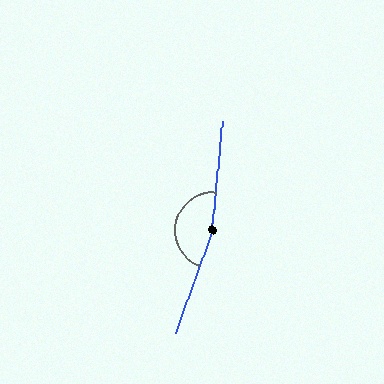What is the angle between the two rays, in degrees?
Approximately 165 degrees.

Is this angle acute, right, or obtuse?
It is obtuse.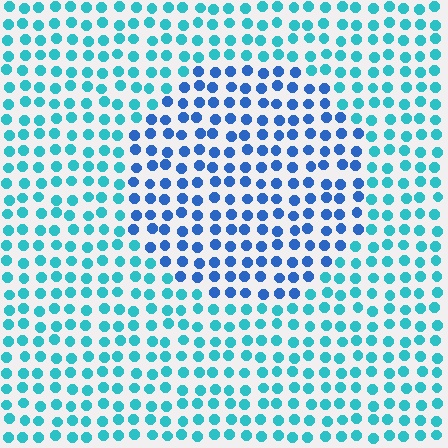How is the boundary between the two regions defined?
The boundary is defined purely by a slight shift in hue (about 36 degrees). Spacing, size, and orientation are identical on both sides.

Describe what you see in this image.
The image is filled with small cyan elements in a uniform arrangement. A circle-shaped region is visible where the elements are tinted to a slightly different hue, forming a subtle color boundary.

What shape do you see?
I see a circle.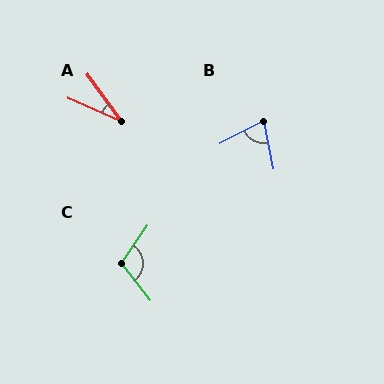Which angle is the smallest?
A, at approximately 31 degrees.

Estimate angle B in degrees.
Approximately 74 degrees.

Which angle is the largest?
C, at approximately 108 degrees.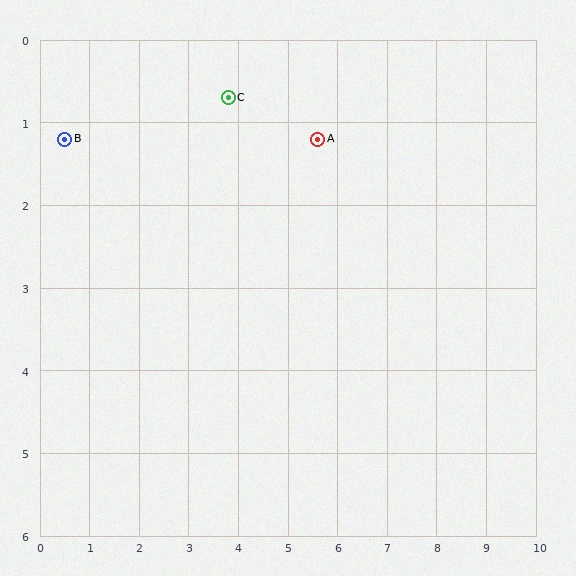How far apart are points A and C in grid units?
Points A and C are about 1.9 grid units apart.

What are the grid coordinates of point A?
Point A is at approximately (5.6, 1.2).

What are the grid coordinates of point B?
Point B is at approximately (0.5, 1.2).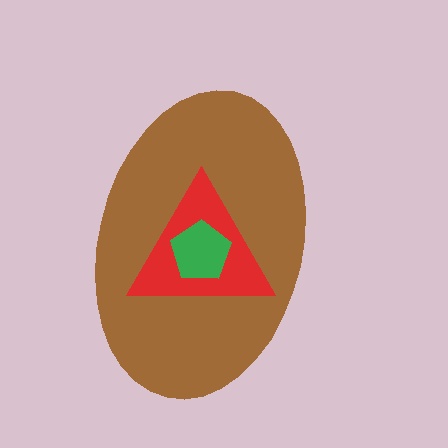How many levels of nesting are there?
3.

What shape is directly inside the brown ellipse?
The red triangle.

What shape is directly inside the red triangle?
The green pentagon.